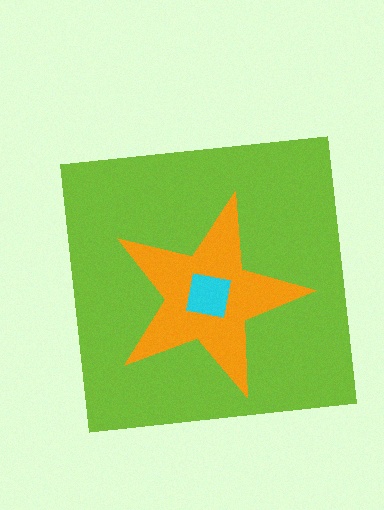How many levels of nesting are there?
3.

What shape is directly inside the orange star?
The cyan square.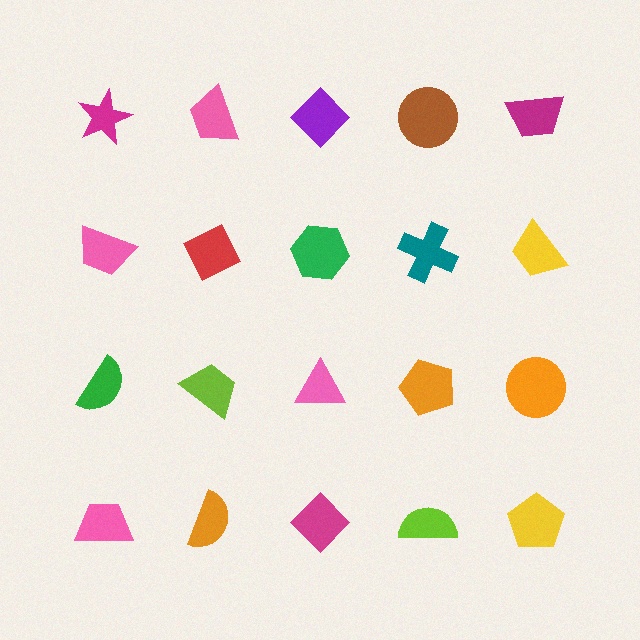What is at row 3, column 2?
A lime trapezoid.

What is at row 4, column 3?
A magenta diamond.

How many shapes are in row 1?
5 shapes.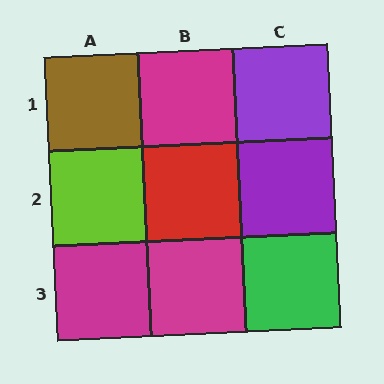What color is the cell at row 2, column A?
Lime.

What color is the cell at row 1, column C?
Purple.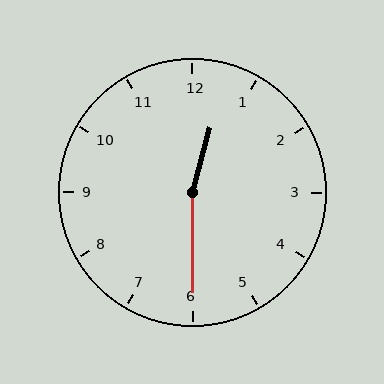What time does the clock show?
12:30.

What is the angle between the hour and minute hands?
Approximately 165 degrees.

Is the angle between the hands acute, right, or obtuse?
It is obtuse.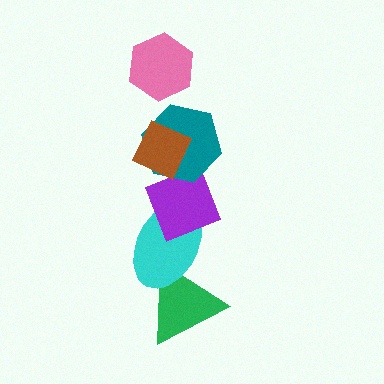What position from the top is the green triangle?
The green triangle is 6th from the top.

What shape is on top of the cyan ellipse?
The purple diamond is on top of the cyan ellipse.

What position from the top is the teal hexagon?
The teal hexagon is 3rd from the top.